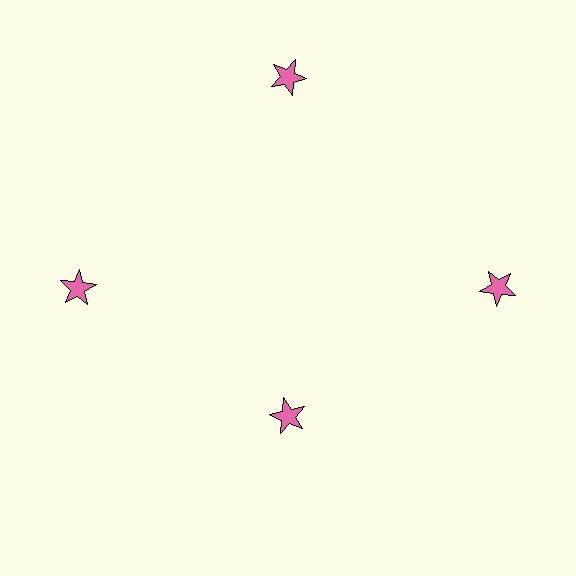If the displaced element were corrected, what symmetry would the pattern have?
It would have 4-fold rotational symmetry — the pattern would map onto itself every 90 degrees.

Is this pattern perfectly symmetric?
No. The 4 pink stars are arranged in a ring, but one element near the 6 o'clock position is pulled inward toward the center, breaking the 4-fold rotational symmetry.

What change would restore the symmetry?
The symmetry would be restored by moving it outward, back onto the ring so that all 4 stars sit at equal angles and equal distance from the center.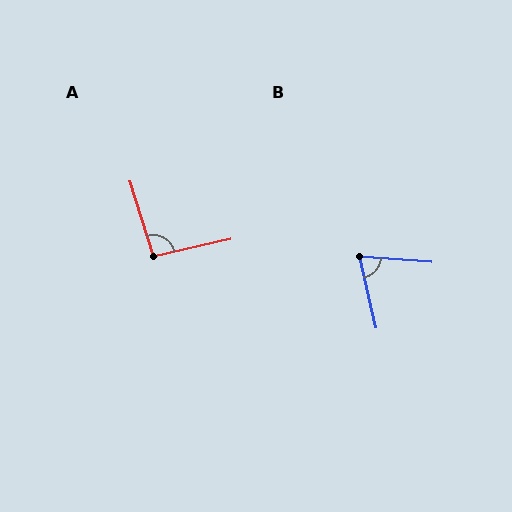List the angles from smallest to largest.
B (73°), A (95°).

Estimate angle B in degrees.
Approximately 73 degrees.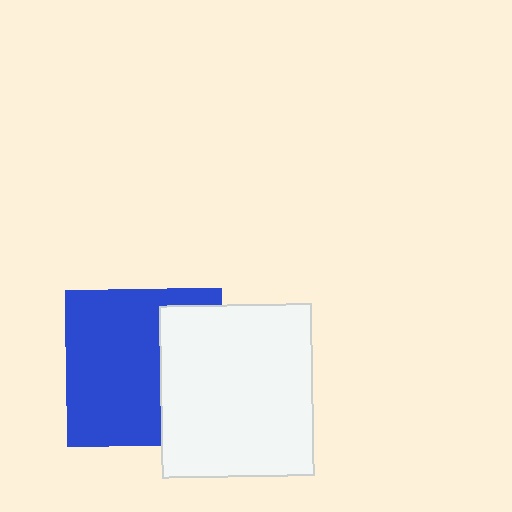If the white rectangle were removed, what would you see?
You would see the complete blue square.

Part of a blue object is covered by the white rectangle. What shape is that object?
It is a square.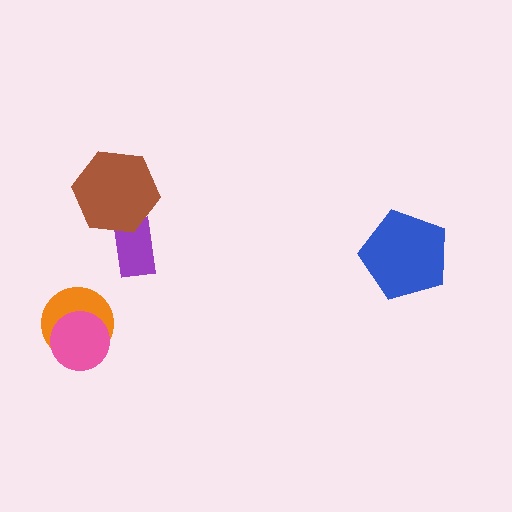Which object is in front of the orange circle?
The pink circle is in front of the orange circle.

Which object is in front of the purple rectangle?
The brown hexagon is in front of the purple rectangle.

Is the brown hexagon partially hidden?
No, no other shape covers it.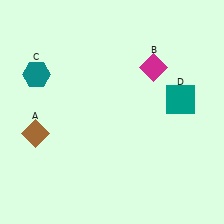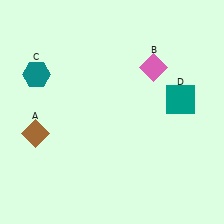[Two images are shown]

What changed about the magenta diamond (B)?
In Image 1, B is magenta. In Image 2, it changed to pink.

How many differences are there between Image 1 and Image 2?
There is 1 difference between the two images.